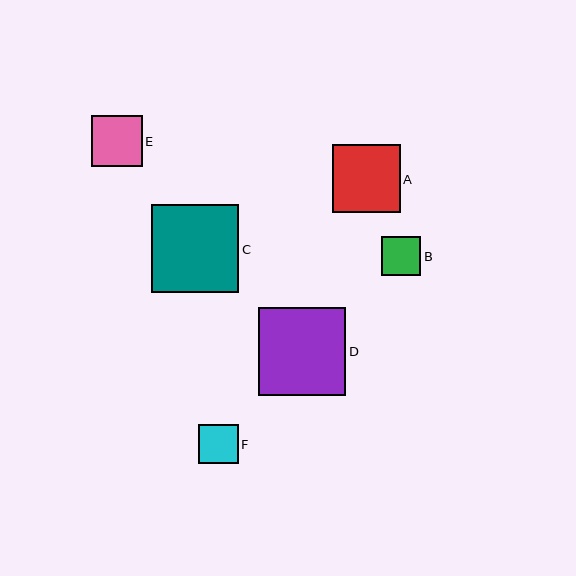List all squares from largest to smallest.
From largest to smallest: C, D, A, E, F, B.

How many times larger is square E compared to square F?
Square E is approximately 1.3 times the size of square F.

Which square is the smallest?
Square B is the smallest with a size of approximately 39 pixels.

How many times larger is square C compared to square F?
Square C is approximately 2.2 times the size of square F.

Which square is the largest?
Square C is the largest with a size of approximately 87 pixels.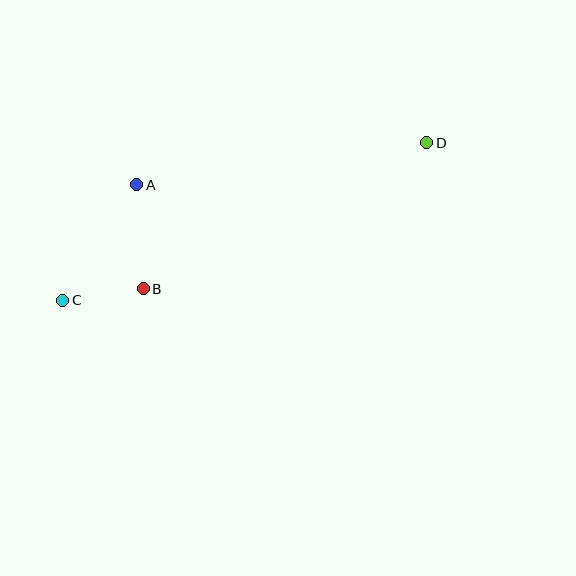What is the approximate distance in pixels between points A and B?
The distance between A and B is approximately 104 pixels.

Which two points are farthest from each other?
Points C and D are farthest from each other.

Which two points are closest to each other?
Points B and C are closest to each other.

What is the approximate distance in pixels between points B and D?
The distance between B and D is approximately 319 pixels.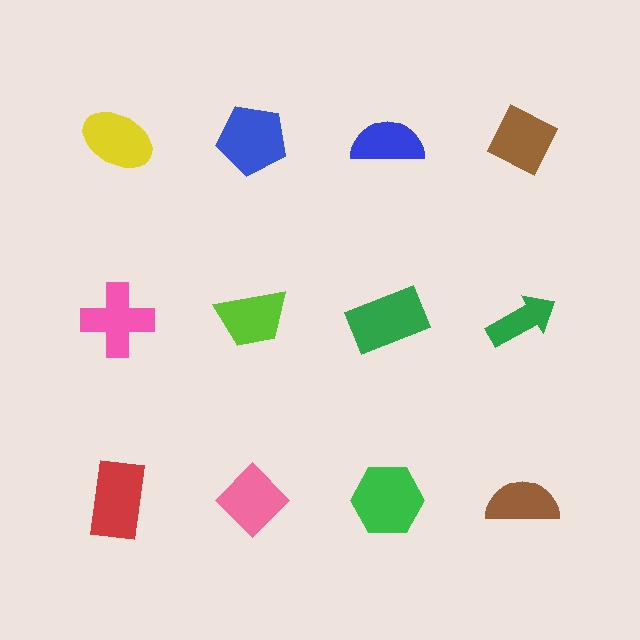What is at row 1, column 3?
A blue semicircle.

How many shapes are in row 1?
4 shapes.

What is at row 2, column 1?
A pink cross.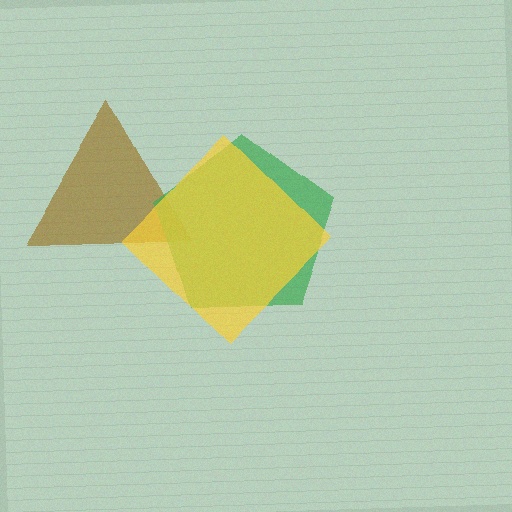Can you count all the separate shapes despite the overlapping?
Yes, there are 3 separate shapes.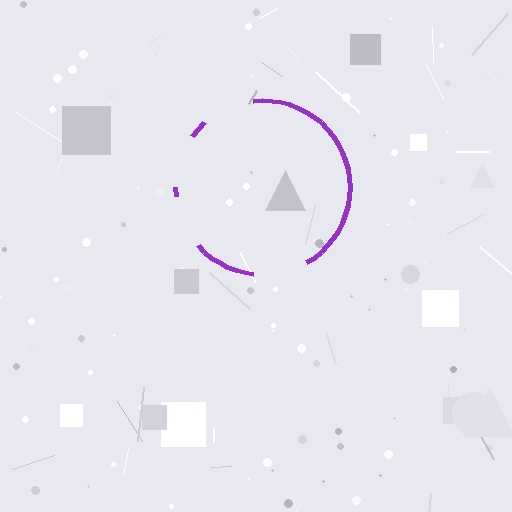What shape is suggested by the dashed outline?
The dashed outline suggests a circle.